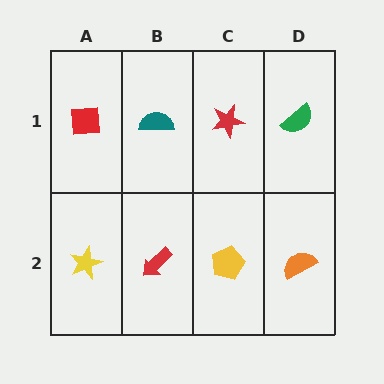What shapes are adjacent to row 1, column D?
An orange semicircle (row 2, column D), a red star (row 1, column C).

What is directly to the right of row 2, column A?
A red arrow.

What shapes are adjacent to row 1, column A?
A yellow star (row 2, column A), a teal semicircle (row 1, column B).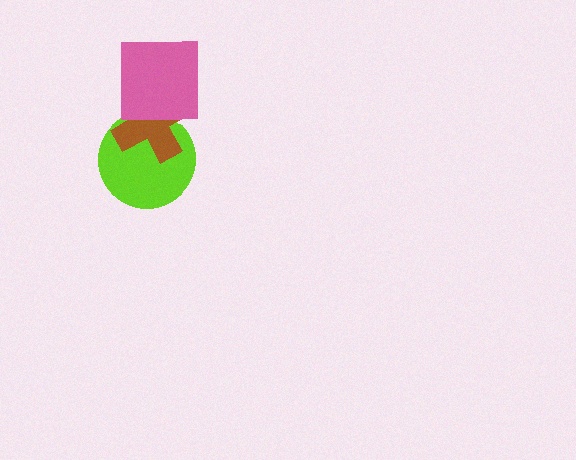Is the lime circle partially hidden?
Yes, it is partially covered by another shape.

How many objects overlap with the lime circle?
1 object overlaps with the lime circle.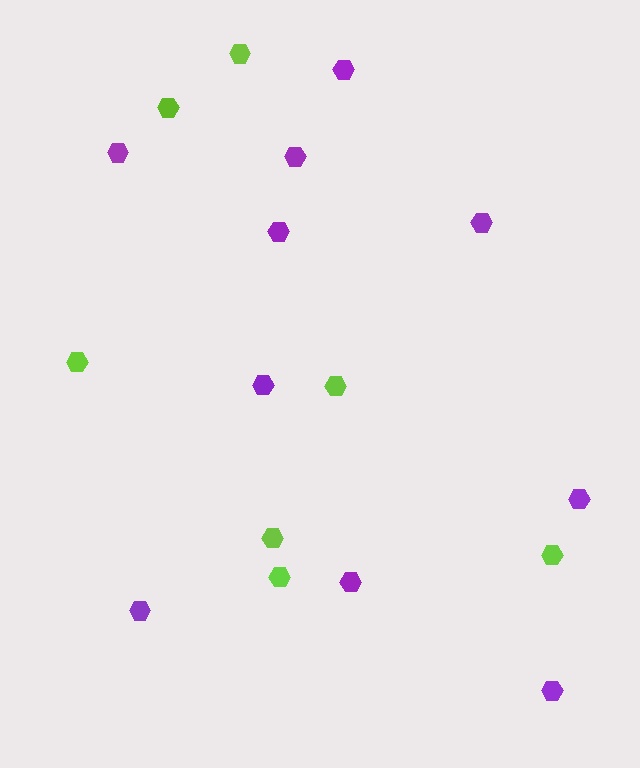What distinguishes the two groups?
There are 2 groups: one group of purple hexagons (10) and one group of lime hexagons (7).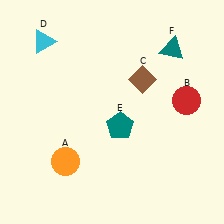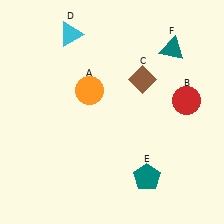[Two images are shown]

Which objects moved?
The objects that moved are: the orange circle (A), the cyan triangle (D), the teal pentagon (E).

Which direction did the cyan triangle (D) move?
The cyan triangle (D) moved right.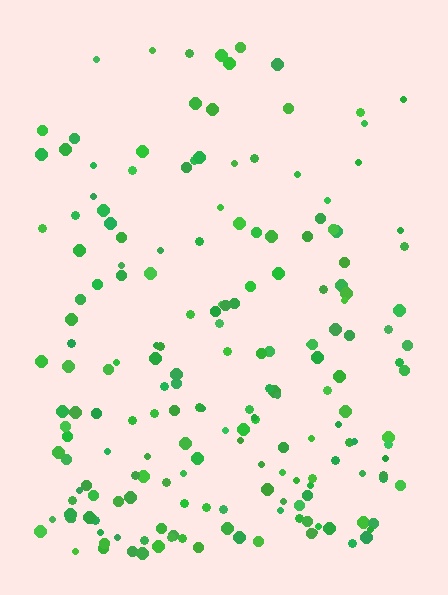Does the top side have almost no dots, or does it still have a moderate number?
Still a moderate number, just noticeably fewer than the bottom.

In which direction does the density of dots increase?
From top to bottom, with the bottom side densest.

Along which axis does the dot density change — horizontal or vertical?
Vertical.